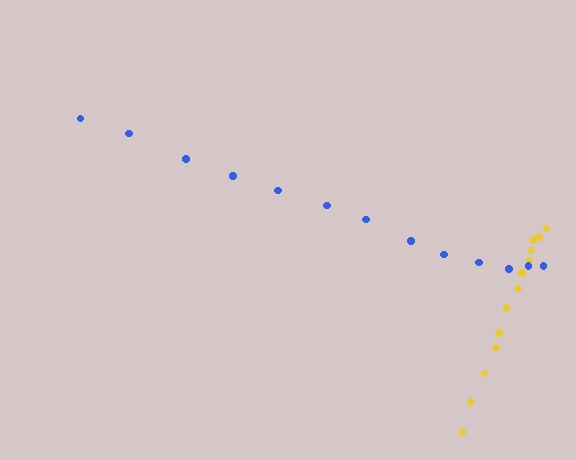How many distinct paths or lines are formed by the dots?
There are 2 distinct paths.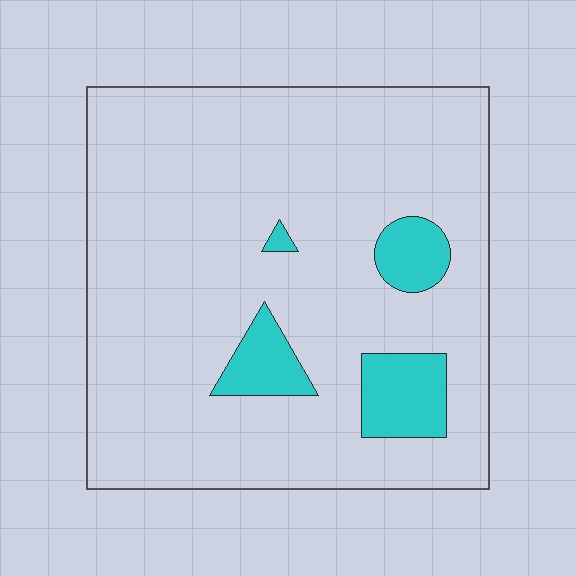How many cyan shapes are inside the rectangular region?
4.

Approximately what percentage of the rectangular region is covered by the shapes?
Approximately 10%.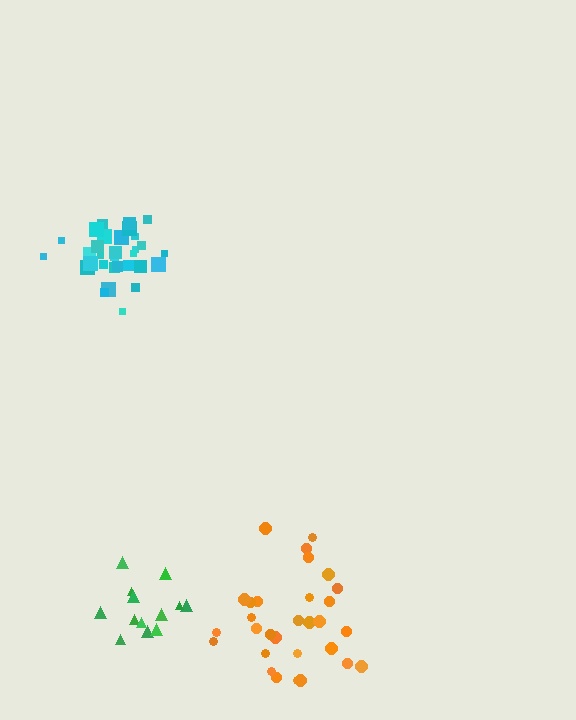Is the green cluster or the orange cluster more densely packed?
Green.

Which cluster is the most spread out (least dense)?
Orange.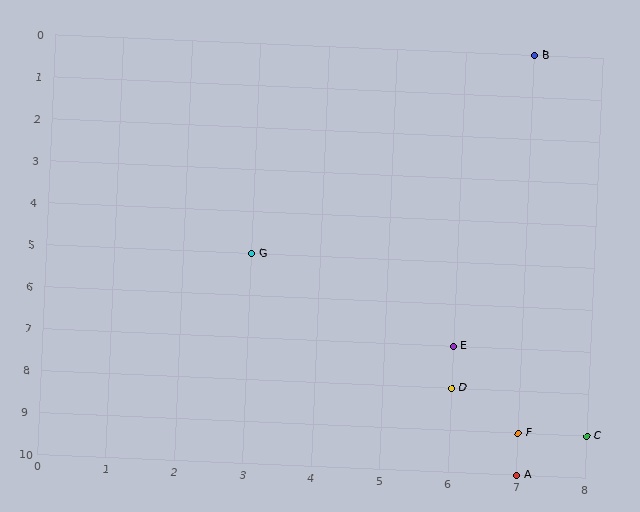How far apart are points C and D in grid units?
Points C and D are 2 columns and 1 row apart (about 2.2 grid units diagonally).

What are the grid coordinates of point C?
Point C is at grid coordinates (8, 9).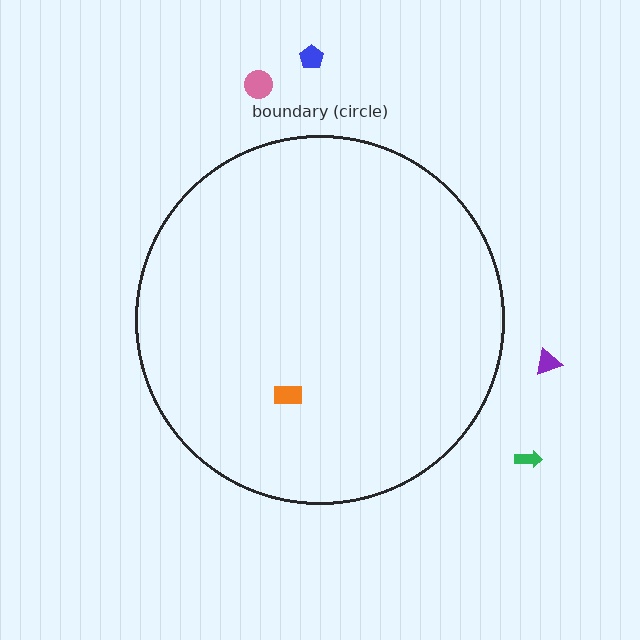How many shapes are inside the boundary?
1 inside, 4 outside.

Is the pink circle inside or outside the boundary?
Outside.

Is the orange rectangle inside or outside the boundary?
Inside.